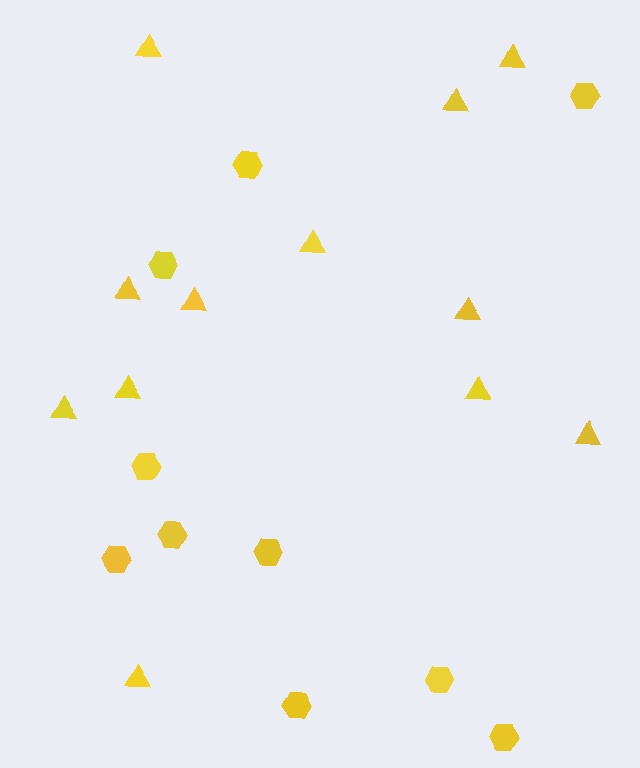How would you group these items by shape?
There are 2 groups: one group of triangles (12) and one group of hexagons (10).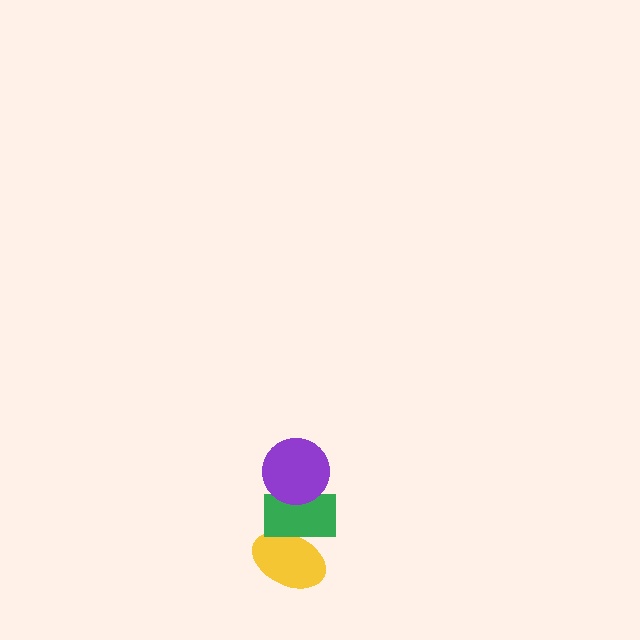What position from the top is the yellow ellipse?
The yellow ellipse is 3rd from the top.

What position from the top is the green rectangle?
The green rectangle is 2nd from the top.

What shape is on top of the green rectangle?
The purple circle is on top of the green rectangle.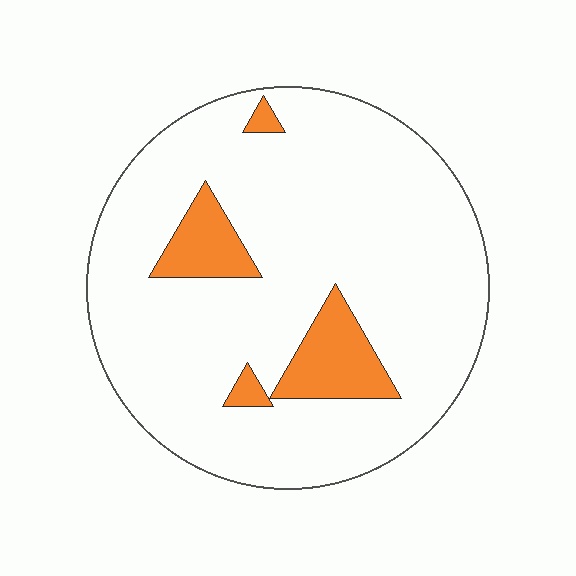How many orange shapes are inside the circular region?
4.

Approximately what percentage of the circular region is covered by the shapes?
Approximately 10%.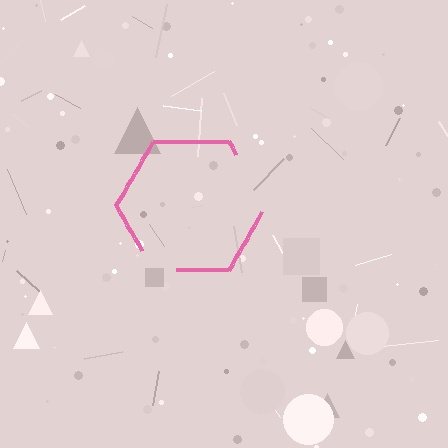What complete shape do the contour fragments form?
The contour fragments form a hexagon.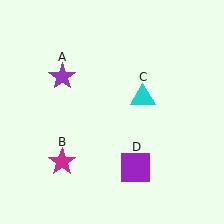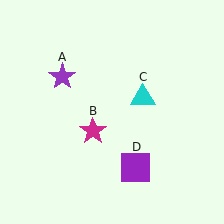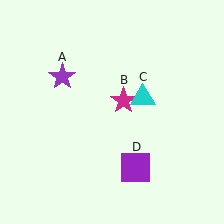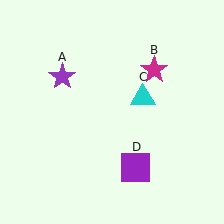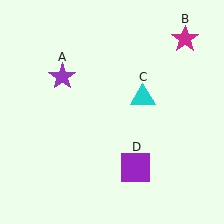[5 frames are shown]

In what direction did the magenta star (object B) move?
The magenta star (object B) moved up and to the right.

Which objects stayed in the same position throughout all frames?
Purple star (object A) and cyan triangle (object C) and purple square (object D) remained stationary.